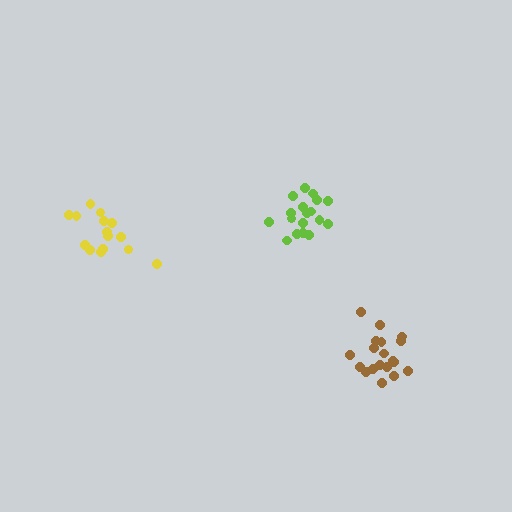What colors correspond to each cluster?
The clusters are colored: lime, yellow, brown.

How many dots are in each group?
Group 1: 18 dots, Group 2: 15 dots, Group 3: 20 dots (53 total).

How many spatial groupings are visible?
There are 3 spatial groupings.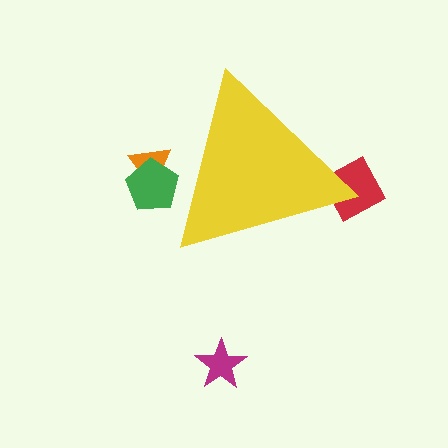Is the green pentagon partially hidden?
Yes, the green pentagon is partially hidden behind the yellow triangle.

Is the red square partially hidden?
Yes, the red square is partially hidden behind the yellow triangle.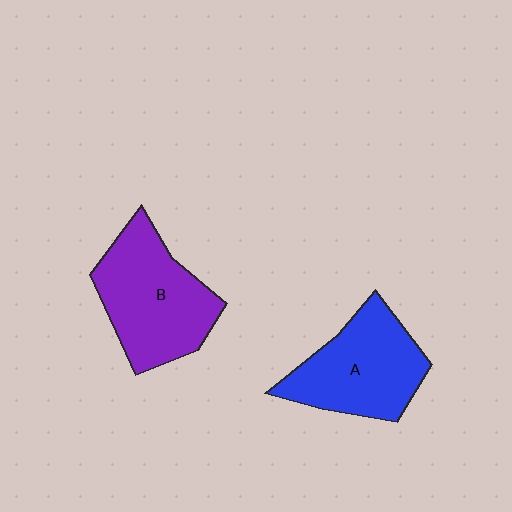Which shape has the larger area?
Shape B (purple).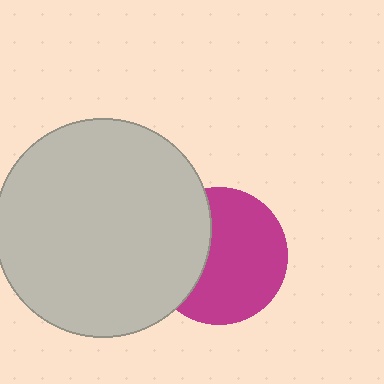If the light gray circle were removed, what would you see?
You would see the complete magenta circle.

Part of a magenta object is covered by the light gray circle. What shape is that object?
It is a circle.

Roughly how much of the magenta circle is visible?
Most of it is visible (roughly 65%).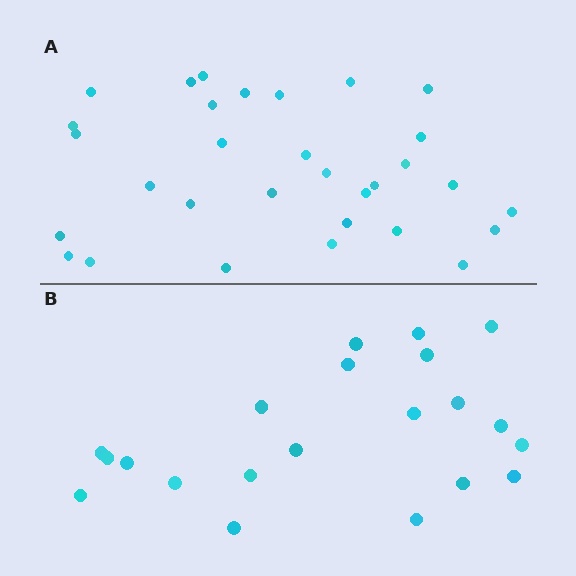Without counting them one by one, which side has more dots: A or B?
Region A (the top region) has more dots.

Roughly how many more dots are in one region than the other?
Region A has roughly 10 or so more dots than region B.